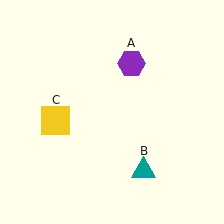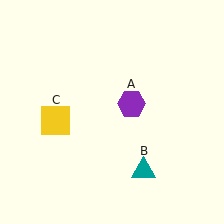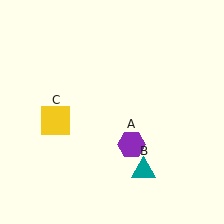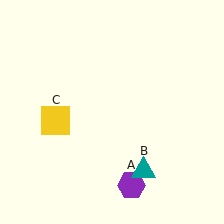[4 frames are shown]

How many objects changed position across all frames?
1 object changed position: purple hexagon (object A).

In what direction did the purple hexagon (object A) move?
The purple hexagon (object A) moved down.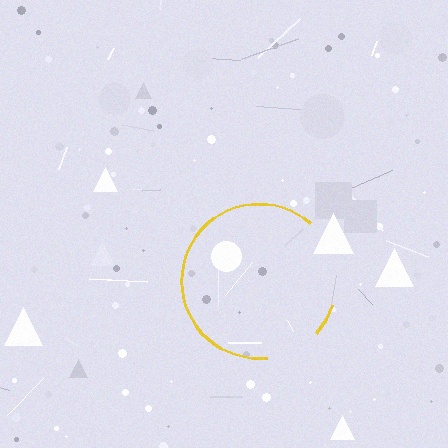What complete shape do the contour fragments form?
The contour fragments form a circle.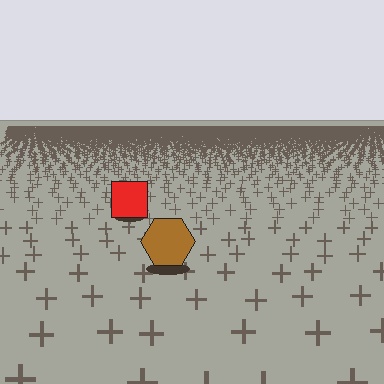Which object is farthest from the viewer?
The red square is farthest from the viewer. It appears smaller and the ground texture around it is denser.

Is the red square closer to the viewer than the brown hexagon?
No. The brown hexagon is closer — you can tell from the texture gradient: the ground texture is coarser near it.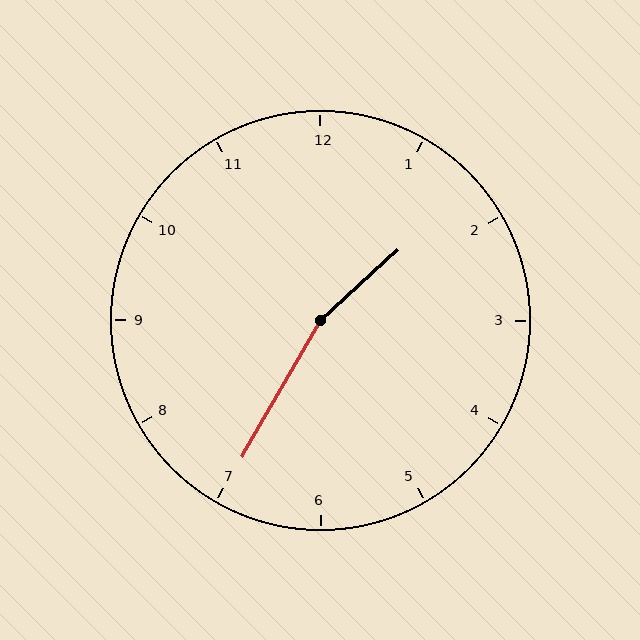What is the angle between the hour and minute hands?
Approximately 162 degrees.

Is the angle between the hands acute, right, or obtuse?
It is obtuse.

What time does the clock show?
1:35.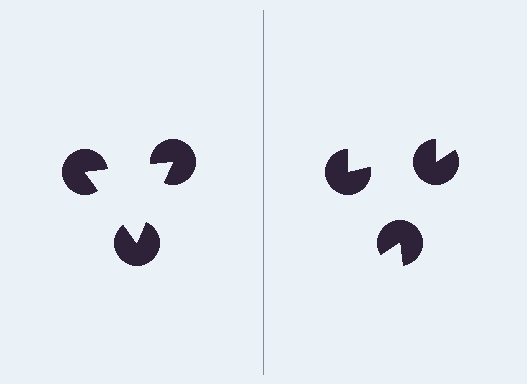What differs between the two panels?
The pac-man discs are positioned identically on both sides; only the wedge orientations differ. On the left they align to a triangle; on the right they are misaligned.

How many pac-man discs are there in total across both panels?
6 — 3 on each side.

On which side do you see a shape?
An illusory triangle appears on the left side. On the right side the wedge cuts are rotated, so no coherent shape forms.